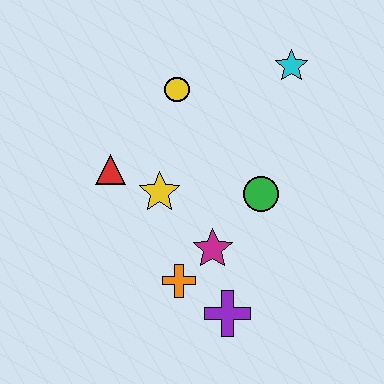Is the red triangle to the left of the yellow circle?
Yes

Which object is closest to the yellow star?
The red triangle is closest to the yellow star.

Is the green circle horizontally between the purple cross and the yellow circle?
No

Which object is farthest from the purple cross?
The cyan star is farthest from the purple cross.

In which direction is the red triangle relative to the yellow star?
The red triangle is to the left of the yellow star.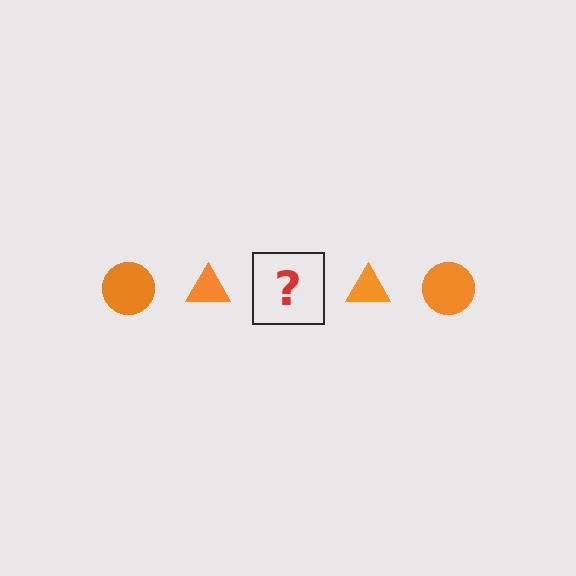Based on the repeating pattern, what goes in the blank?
The blank should be an orange circle.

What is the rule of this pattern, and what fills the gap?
The rule is that the pattern cycles through circle, triangle shapes in orange. The gap should be filled with an orange circle.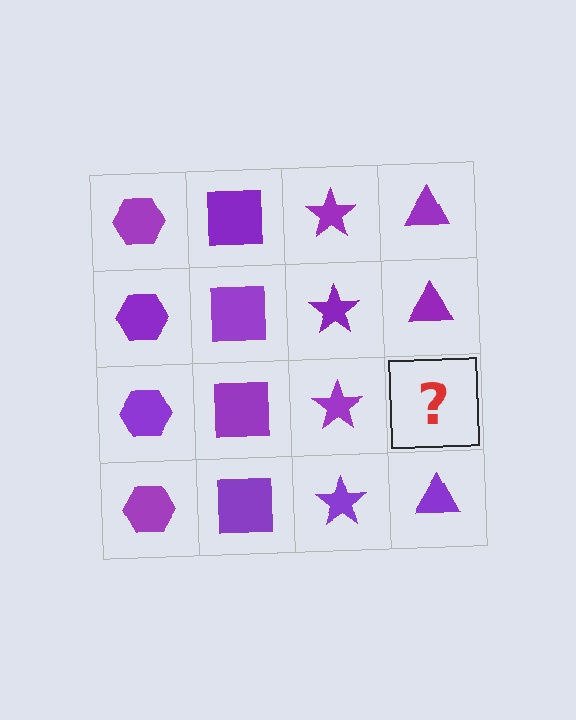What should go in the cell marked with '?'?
The missing cell should contain a purple triangle.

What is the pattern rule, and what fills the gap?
The rule is that each column has a consistent shape. The gap should be filled with a purple triangle.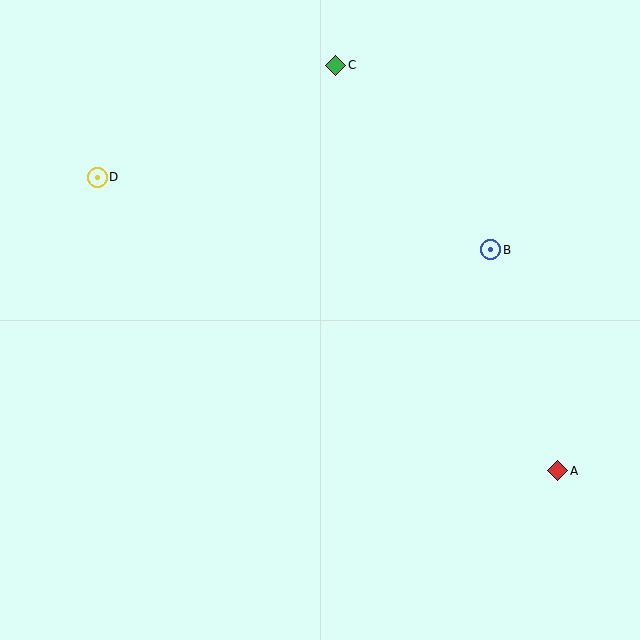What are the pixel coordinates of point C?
Point C is at (336, 65).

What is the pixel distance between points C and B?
The distance between C and B is 241 pixels.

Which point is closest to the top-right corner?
Point B is closest to the top-right corner.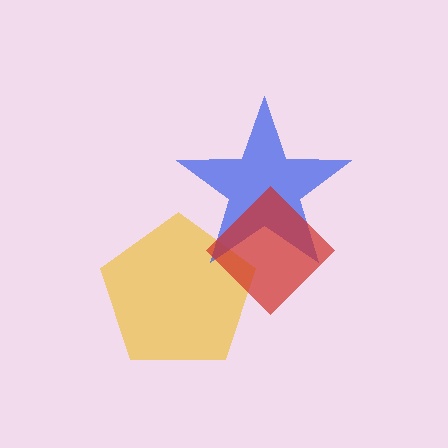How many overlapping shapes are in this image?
There are 3 overlapping shapes in the image.